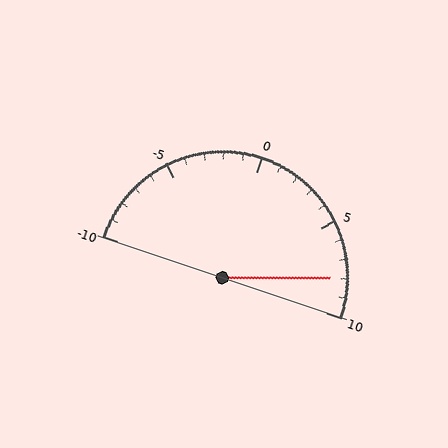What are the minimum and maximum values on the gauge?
The gauge ranges from -10 to 10.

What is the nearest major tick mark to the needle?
The nearest major tick mark is 10.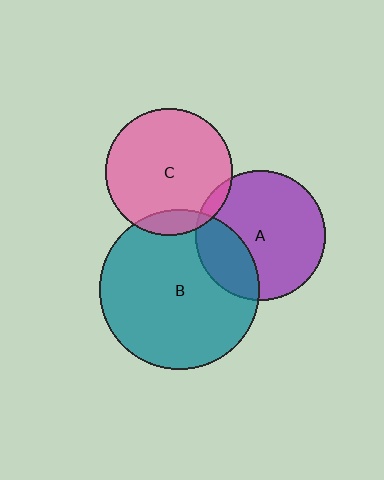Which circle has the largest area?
Circle B (teal).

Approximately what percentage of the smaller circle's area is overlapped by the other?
Approximately 10%.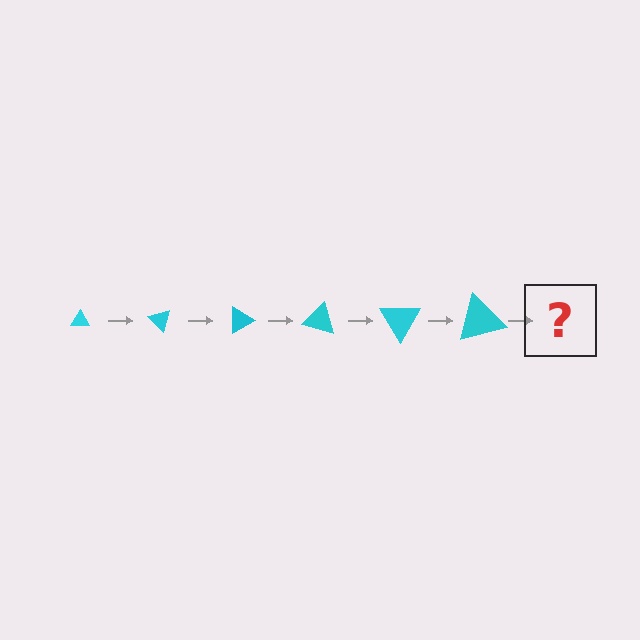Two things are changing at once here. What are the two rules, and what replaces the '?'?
The two rules are that the triangle grows larger each step and it rotates 45 degrees each step. The '?' should be a triangle, larger than the previous one and rotated 270 degrees from the start.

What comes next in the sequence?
The next element should be a triangle, larger than the previous one and rotated 270 degrees from the start.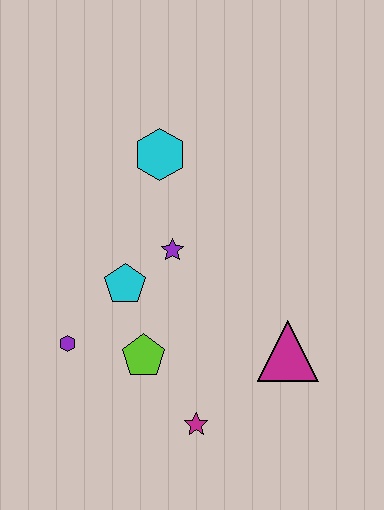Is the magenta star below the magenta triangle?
Yes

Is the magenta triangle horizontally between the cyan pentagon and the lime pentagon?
No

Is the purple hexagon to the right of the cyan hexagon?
No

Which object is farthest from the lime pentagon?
The cyan hexagon is farthest from the lime pentagon.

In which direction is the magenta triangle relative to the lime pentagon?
The magenta triangle is to the right of the lime pentagon.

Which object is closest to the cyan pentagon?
The purple star is closest to the cyan pentagon.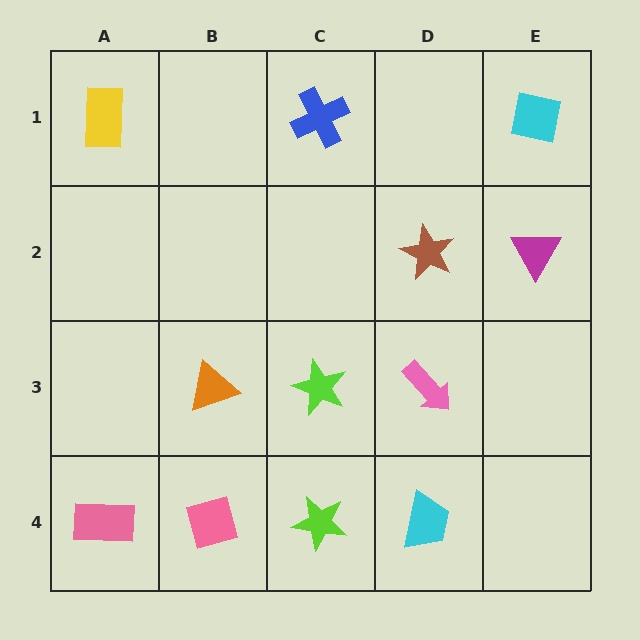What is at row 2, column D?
A brown star.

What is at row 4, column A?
A pink rectangle.